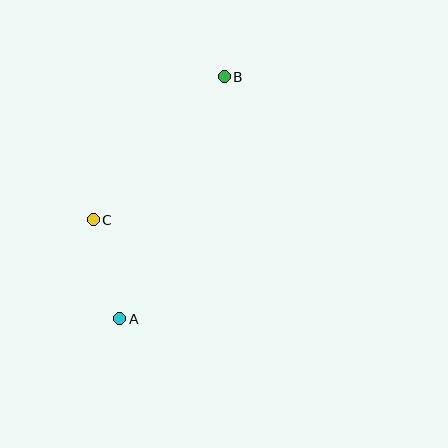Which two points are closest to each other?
Points A and C are closest to each other.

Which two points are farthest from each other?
Points A and B are farthest from each other.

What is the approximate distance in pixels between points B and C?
The distance between B and C is approximately 194 pixels.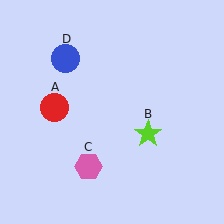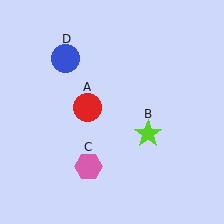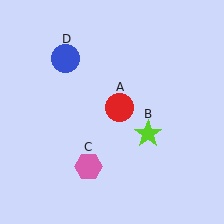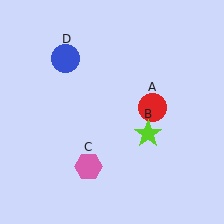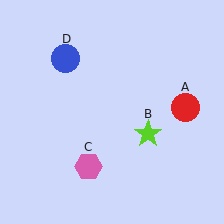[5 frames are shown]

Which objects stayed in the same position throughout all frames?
Lime star (object B) and pink hexagon (object C) and blue circle (object D) remained stationary.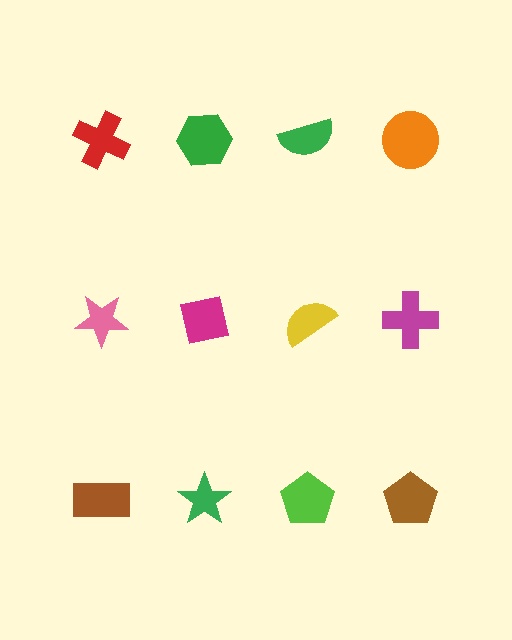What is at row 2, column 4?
A magenta cross.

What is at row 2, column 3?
A yellow semicircle.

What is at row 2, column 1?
A pink star.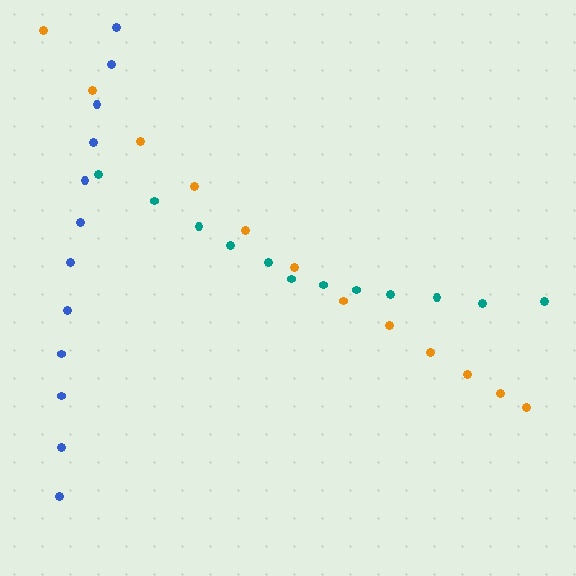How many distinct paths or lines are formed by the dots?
There are 3 distinct paths.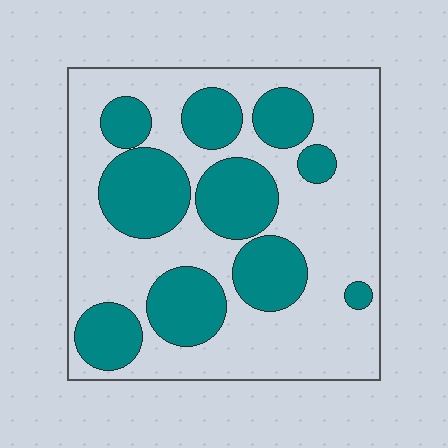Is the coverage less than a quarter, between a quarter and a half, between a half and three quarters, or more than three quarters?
Between a quarter and a half.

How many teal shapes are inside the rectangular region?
10.